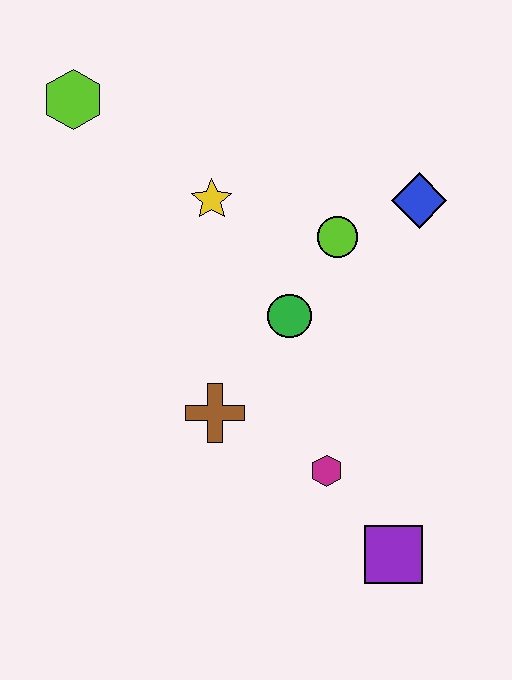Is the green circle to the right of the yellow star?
Yes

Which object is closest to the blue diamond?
The lime circle is closest to the blue diamond.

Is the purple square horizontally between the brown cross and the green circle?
No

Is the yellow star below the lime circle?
No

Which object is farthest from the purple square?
The lime hexagon is farthest from the purple square.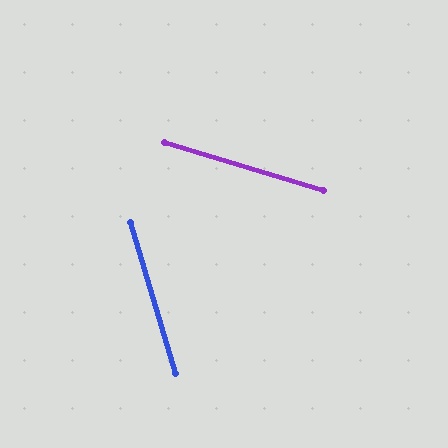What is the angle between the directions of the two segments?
Approximately 57 degrees.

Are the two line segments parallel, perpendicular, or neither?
Neither parallel nor perpendicular — they differ by about 57°.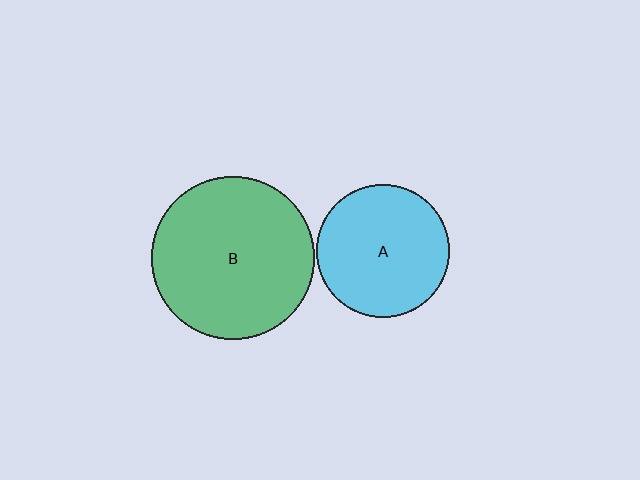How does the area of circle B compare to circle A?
Approximately 1.5 times.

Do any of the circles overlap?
No, none of the circles overlap.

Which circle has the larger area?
Circle B (green).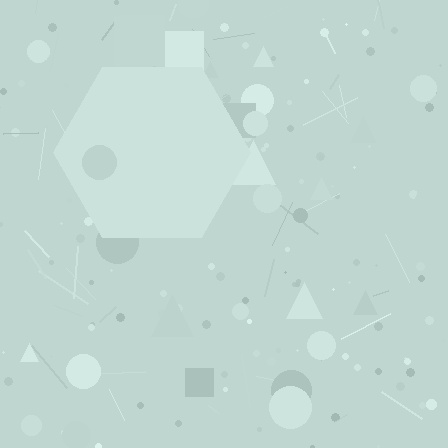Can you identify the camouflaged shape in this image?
The camouflaged shape is a hexagon.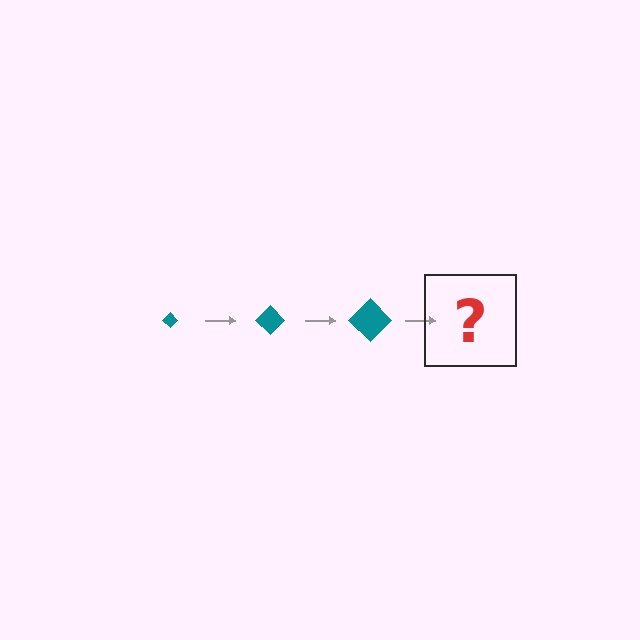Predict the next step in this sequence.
The next step is a teal diamond, larger than the previous one.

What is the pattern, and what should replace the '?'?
The pattern is that the diamond gets progressively larger each step. The '?' should be a teal diamond, larger than the previous one.